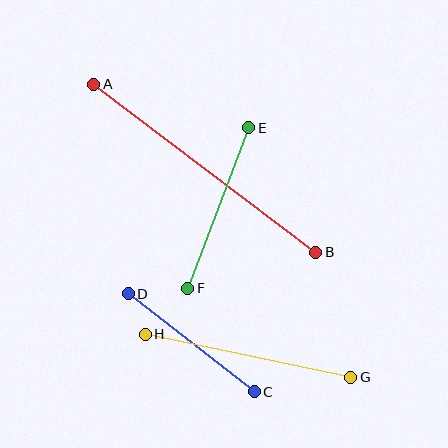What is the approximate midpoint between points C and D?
The midpoint is at approximately (191, 343) pixels.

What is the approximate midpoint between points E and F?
The midpoint is at approximately (218, 208) pixels.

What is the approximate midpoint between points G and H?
The midpoint is at approximately (248, 356) pixels.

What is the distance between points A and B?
The distance is approximately 278 pixels.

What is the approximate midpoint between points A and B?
The midpoint is at approximately (205, 168) pixels.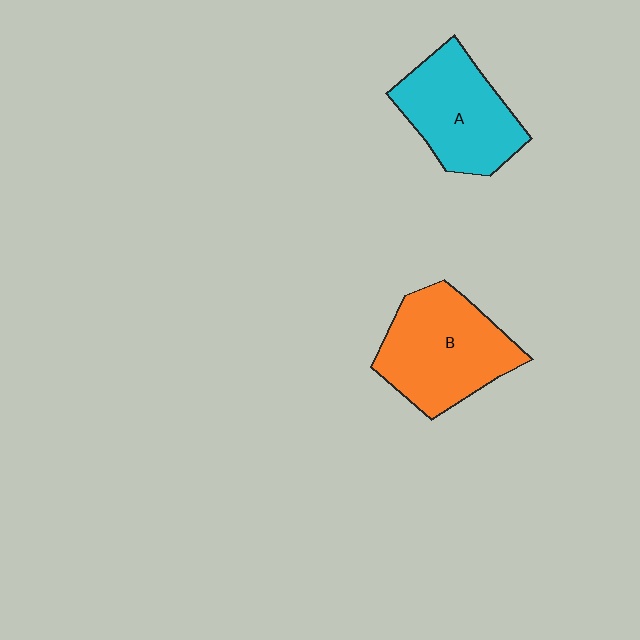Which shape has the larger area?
Shape B (orange).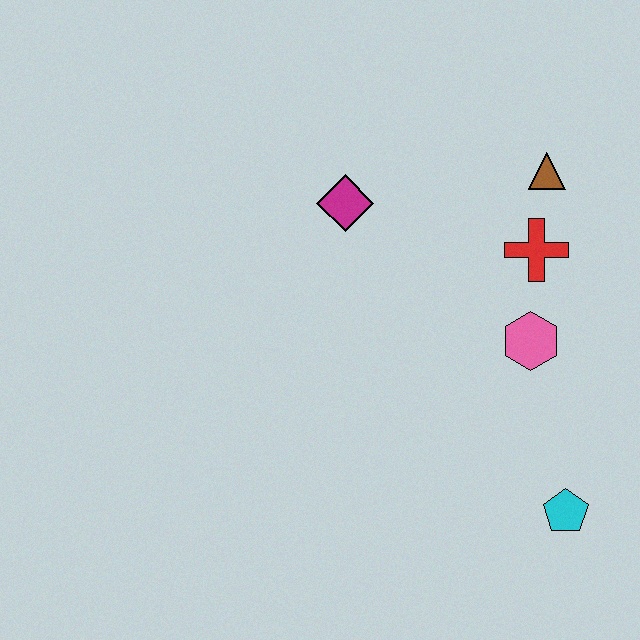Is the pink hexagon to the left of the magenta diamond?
No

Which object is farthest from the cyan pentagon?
The magenta diamond is farthest from the cyan pentagon.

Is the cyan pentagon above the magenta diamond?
No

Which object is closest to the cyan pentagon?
The pink hexagon is closest to the cyan pentagon.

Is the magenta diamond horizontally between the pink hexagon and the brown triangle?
No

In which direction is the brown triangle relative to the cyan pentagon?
The brown triangle is above the cyan pentagon.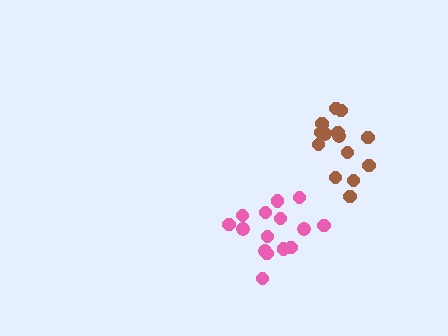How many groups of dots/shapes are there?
There are 2 groups.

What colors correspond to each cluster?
The clusters are colored: pink, brown.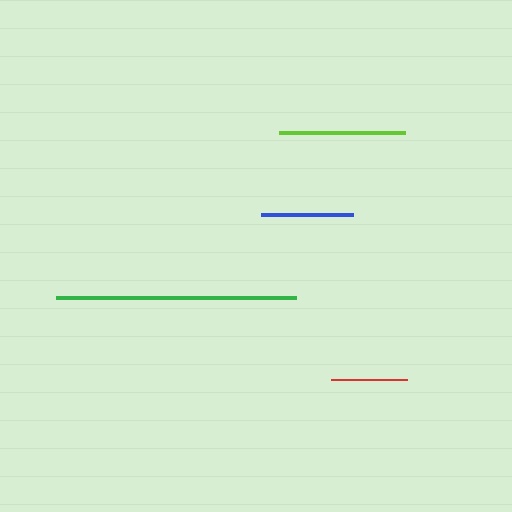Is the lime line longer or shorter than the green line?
The green line is longer than the lime line.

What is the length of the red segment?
The red segment is approximately 76 pixels long.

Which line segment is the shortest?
The red line is the shortest at approximately 76 pixels.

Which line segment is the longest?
The green line is the longest at approximately 240 pixels.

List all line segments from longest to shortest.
From longest to shortest: green, lime, blue, red.